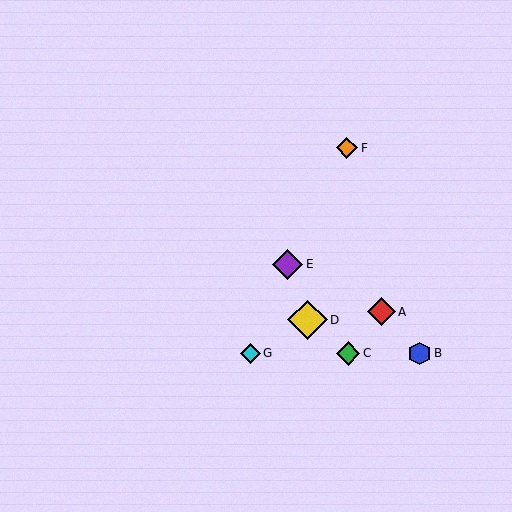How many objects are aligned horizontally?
3 objects (B, C, G) are aligned horizontally.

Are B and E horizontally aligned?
No, B is at y≈354 and E is at y≈264.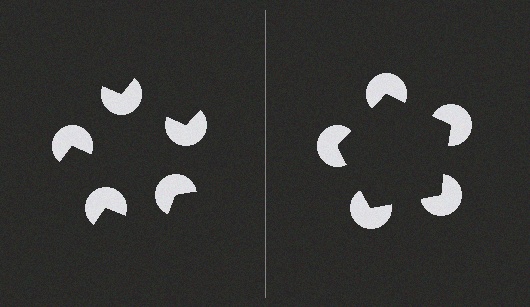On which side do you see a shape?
An illusory pentagon appears on the right side. On the left side the wedge cuts are rotated, so no coherent shape forms.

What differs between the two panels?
The pac-man discs are positioned identically on both sides; only the wedge orientations differ. On the right they align to a pentagon; on the left they are misaligned.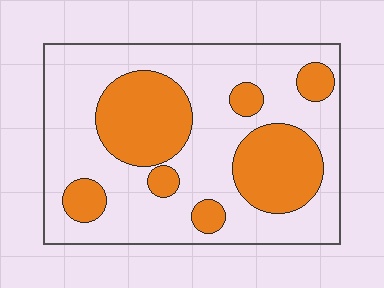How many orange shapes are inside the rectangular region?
7.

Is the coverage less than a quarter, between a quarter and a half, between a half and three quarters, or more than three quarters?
Between a quarter and a half.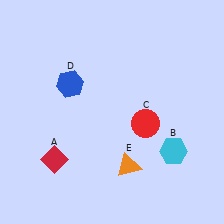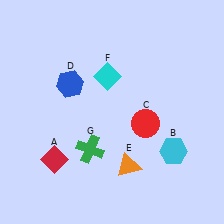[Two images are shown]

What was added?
A cyan diamond (F), a green cross (G) were added in Image 2.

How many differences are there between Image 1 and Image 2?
There are 2 differences between the two images.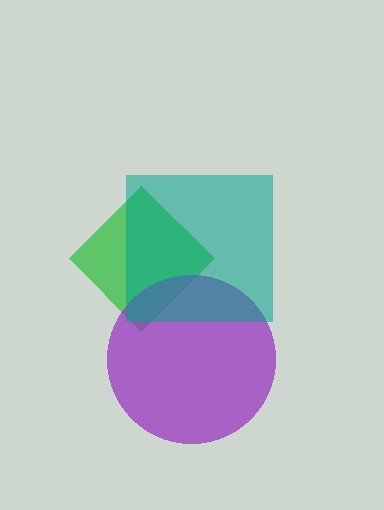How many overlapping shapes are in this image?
There are 3 overlapping shapes in the image.